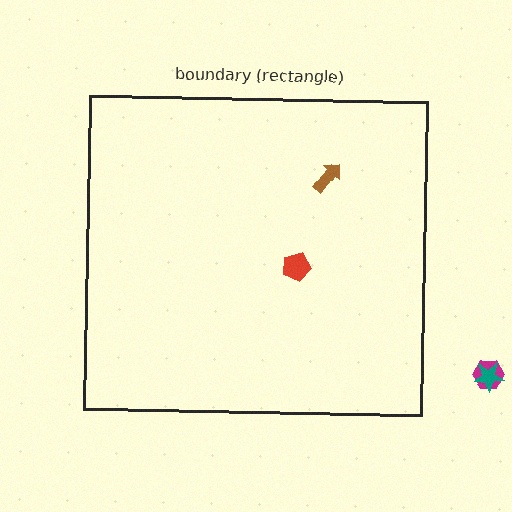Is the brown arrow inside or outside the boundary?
Inside.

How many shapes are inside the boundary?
2 inside, 2 outside.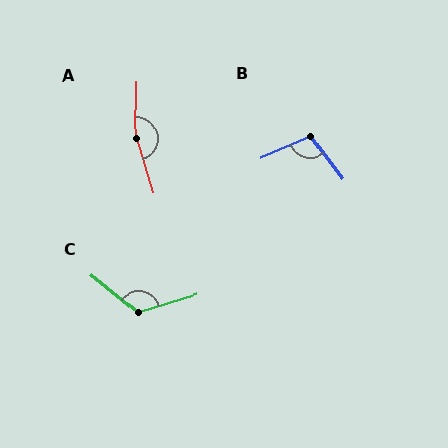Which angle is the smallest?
B, at approximately 104 degrees.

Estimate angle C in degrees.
Approximately 125 degrees.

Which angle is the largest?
A, at approximately 162 degrees.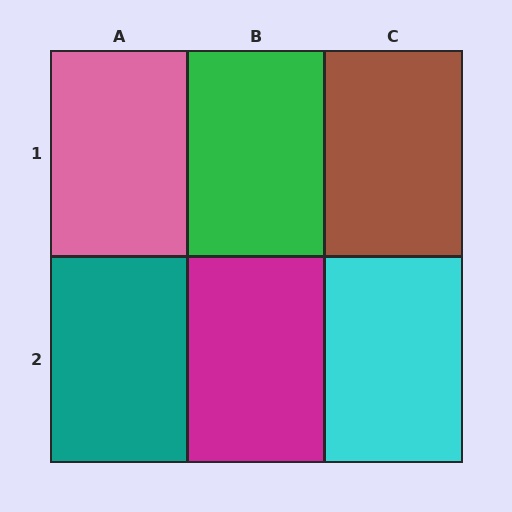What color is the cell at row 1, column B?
Green.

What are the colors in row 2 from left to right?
Teal, magenta, cyan.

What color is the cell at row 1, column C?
Brown.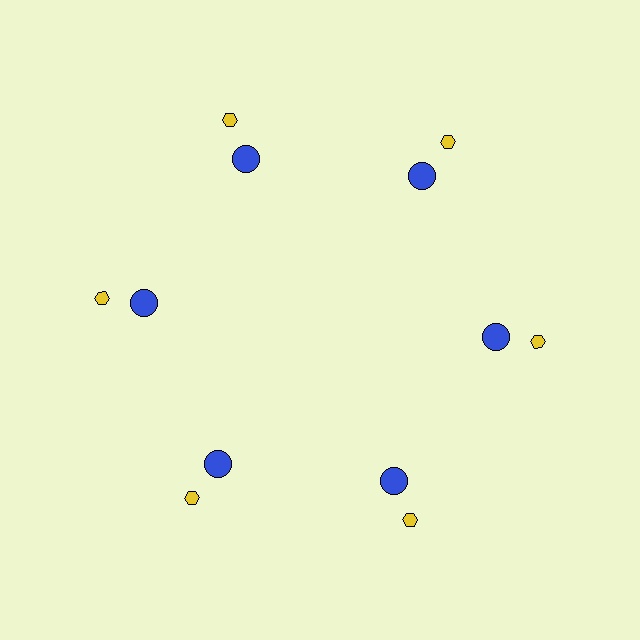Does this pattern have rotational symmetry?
Yes, this pattern has 6-fold rotational symmetry. It looks the same after rotating 60 degrees around the center.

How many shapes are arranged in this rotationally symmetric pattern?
There are 12 shapes, arranged in 6 groups of 2.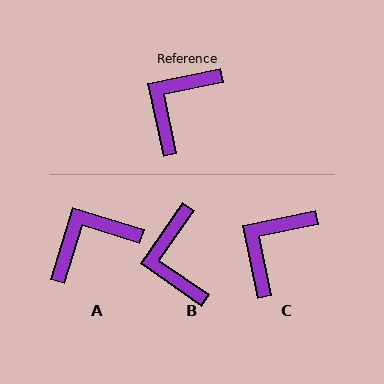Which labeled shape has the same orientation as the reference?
C.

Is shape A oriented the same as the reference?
No, it is off by about 29 degrees.